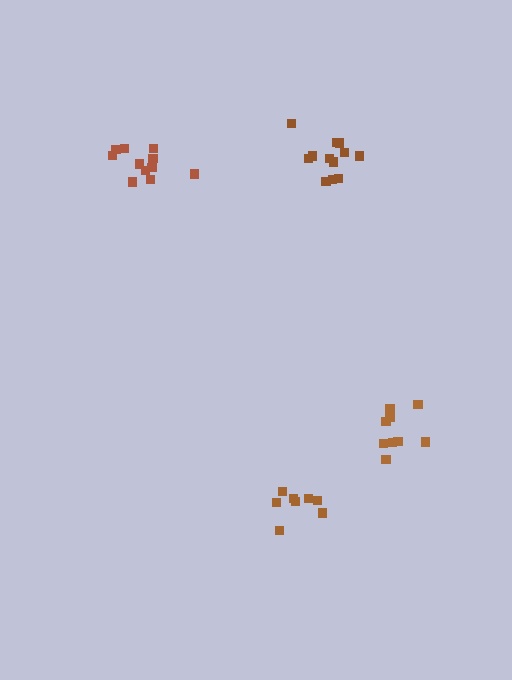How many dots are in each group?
Group 1: 9 dots, Group 2: 12 dots, Group 3: 11 dots, Group 4: 8 dots (40 total).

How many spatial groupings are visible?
There are 4 spatial groupings.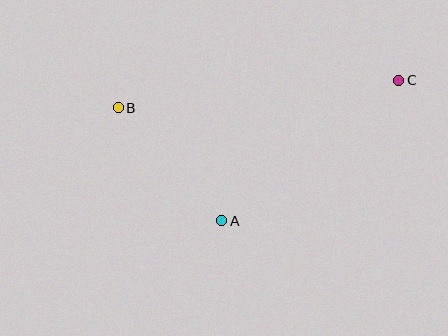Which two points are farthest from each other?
Points B and C are farthest from each other.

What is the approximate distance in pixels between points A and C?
The distance between A and C is approximately 226 pixels.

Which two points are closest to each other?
Points A and B are closest to each other.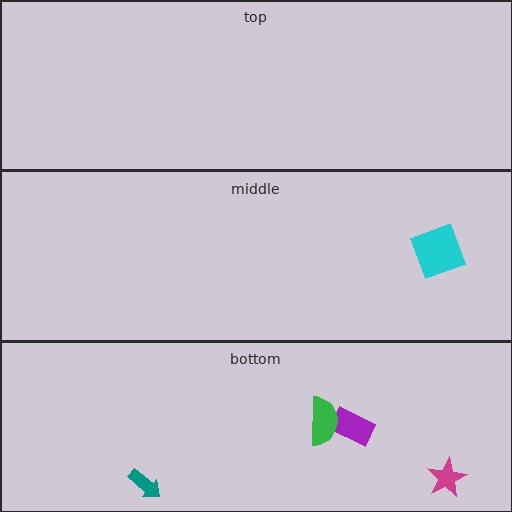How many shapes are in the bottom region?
4.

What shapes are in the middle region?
The cyan square.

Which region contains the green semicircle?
The bottom region.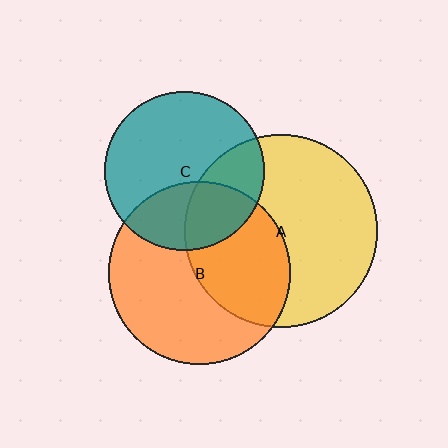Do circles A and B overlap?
Yes.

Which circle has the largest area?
Circle A (yellow).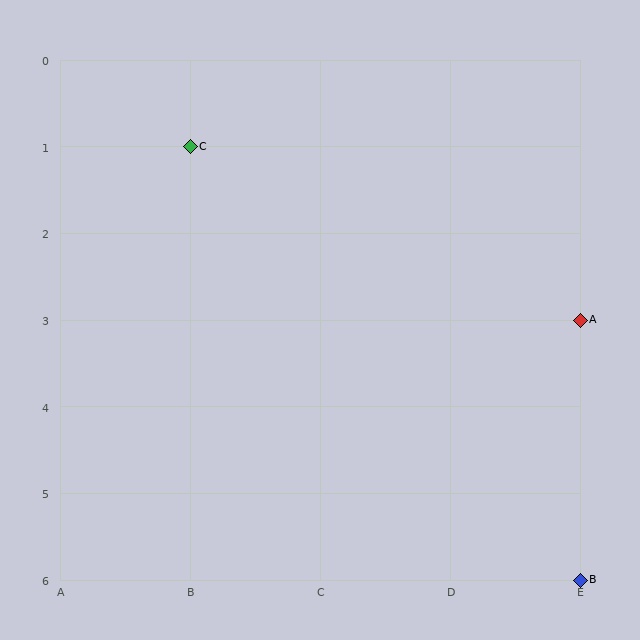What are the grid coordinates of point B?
Point B is at grid coordinates (E, 6).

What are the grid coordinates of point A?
Point A is at grid coordinates (E, 3).